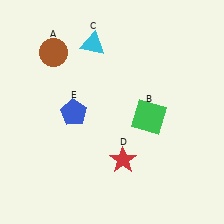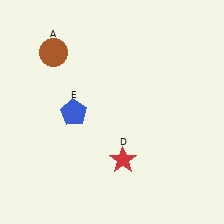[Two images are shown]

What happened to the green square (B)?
The green square (B) was removed in Image 2. It was in the bottom-right area of Image 1.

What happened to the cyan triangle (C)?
The cyan triangle (C) was removed in Image 2. It was in the top-left area of Image 1.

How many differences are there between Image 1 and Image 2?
There are 2 differences between the two images.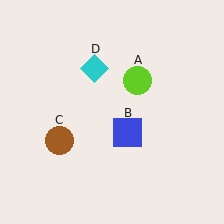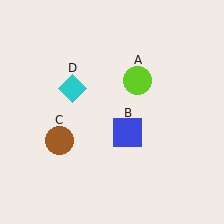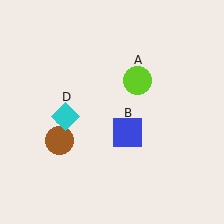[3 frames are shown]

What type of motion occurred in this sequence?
The cyan diamond (object D) rotated counterclockwise around the center of the scene.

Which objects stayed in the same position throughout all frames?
Lime circle (object A) and blue square (object B) and brown circle (object C) remained stationary.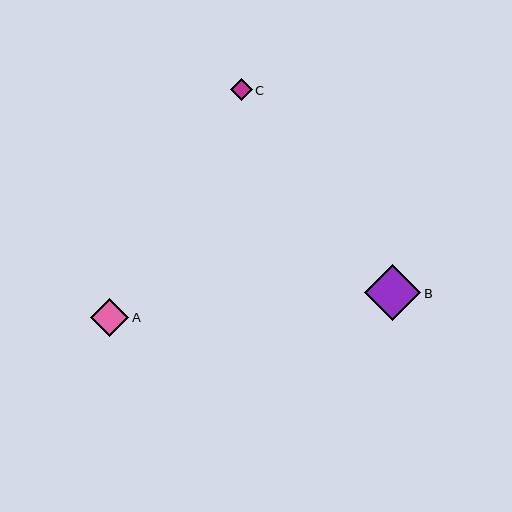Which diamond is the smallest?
Diamond C is the smallest with a size of approximately 22 pixels.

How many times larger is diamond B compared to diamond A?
Diamond B is approximately 1.5 times the size of diamond A.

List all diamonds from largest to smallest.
From largest to smallest: B, A, C.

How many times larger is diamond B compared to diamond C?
Diamond B is approximately 2.6 times the size of diamond C.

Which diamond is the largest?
Diamond B is the largest with a size of approximately 56 pixels.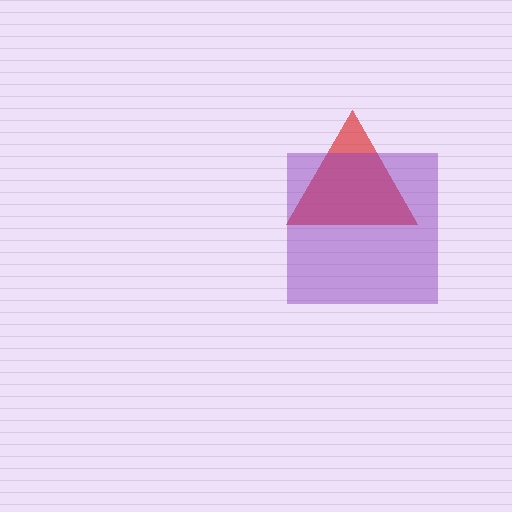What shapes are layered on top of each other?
The layered shapes are: a red triangle, a purple square.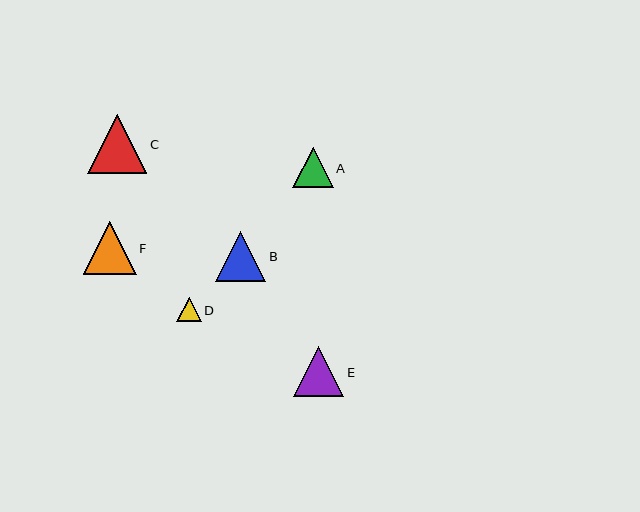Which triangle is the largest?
Triangle C is the largest with a size of approximately 59 pixels.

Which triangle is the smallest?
Triangle D is the smallest with a size of approximately 25 pixels.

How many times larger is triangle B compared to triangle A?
Triangle B is approximately 1.3 times the size of triangle A.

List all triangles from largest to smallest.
From largest to smallest: C, F, B, E, A, D.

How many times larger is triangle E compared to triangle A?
Triangle E is approximately 1.2 times the size of triangle A.